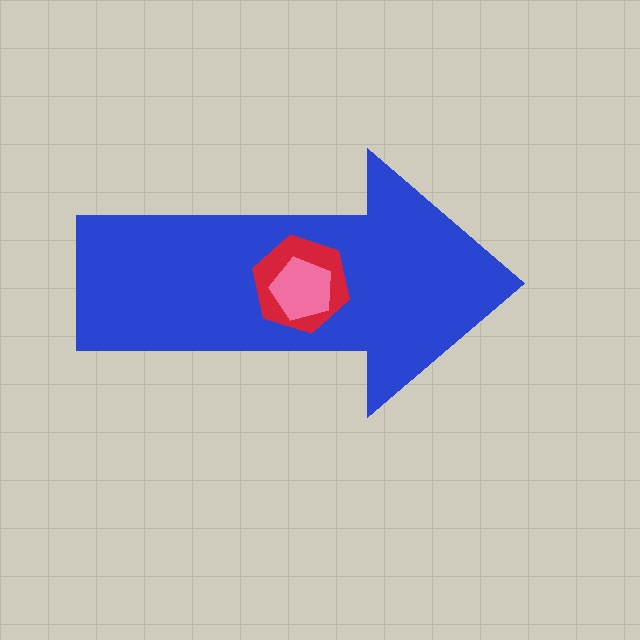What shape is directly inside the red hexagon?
The pink pentagon.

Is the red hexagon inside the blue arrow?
Yes.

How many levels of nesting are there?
3.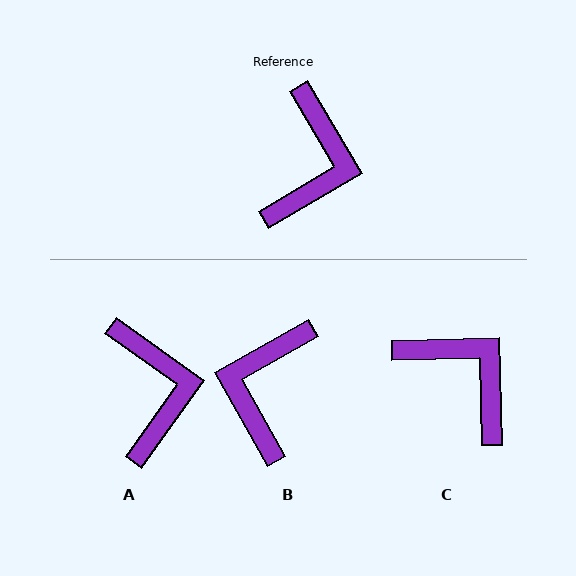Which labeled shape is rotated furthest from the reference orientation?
B, about 179 degrees away.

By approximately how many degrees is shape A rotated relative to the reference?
Approximately 24 degrees counter-clockwise.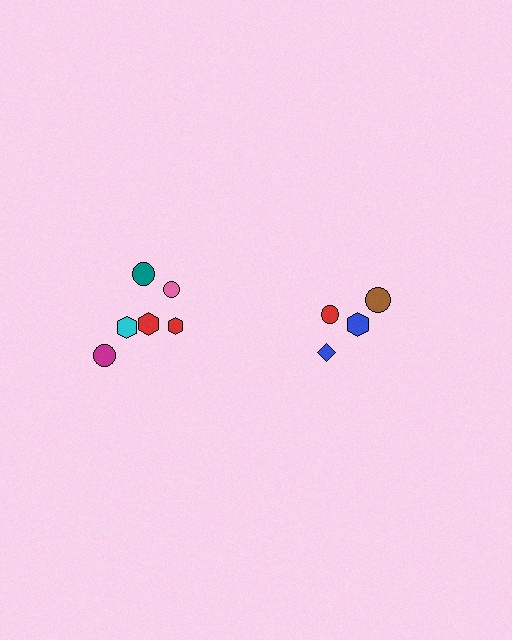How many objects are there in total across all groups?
There are 10 objects.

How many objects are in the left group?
There are 6 objects.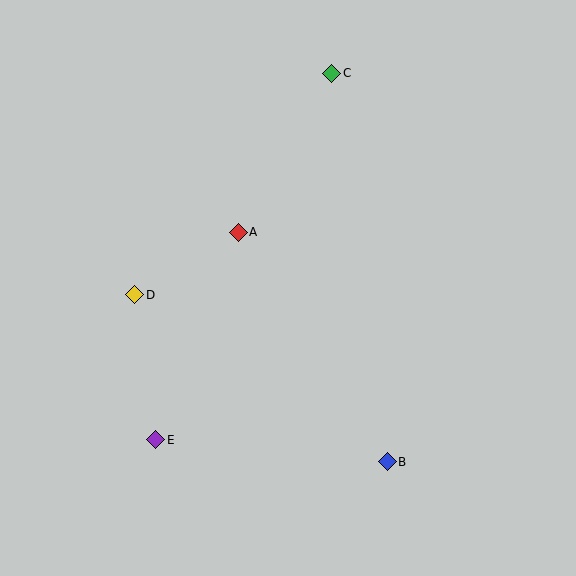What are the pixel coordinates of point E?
Point E is at (156, 440).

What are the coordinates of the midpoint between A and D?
The midpoint between A and D is at (186, 264).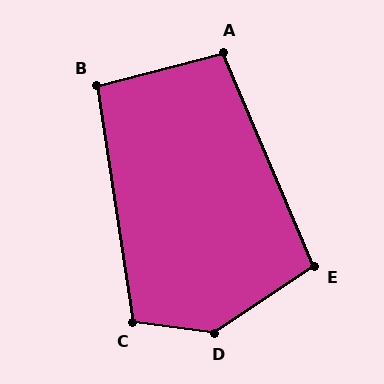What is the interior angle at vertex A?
Approximately 98 degrees (obtuse).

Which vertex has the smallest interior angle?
B, at approximately 96 degrees.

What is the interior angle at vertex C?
Approximately 106 degrees (obtuse).